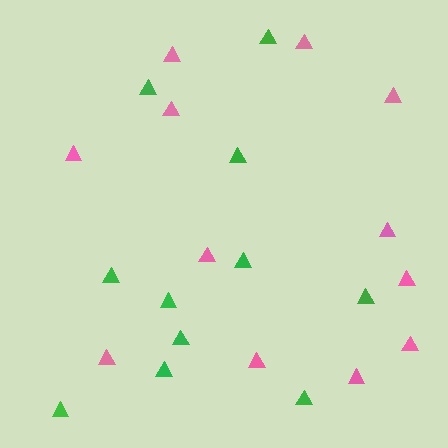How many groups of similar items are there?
There are 2 groups: one group of pink triangles (12) and one group of green triangles (11).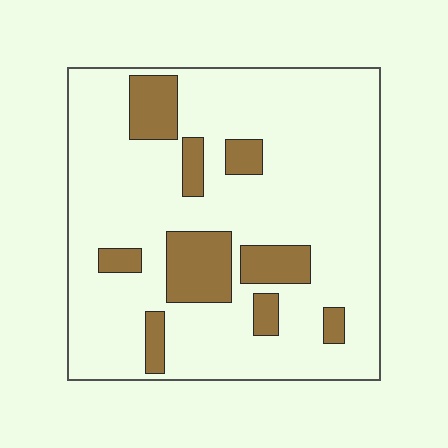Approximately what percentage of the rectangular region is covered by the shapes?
Approximately 20%.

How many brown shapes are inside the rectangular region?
9.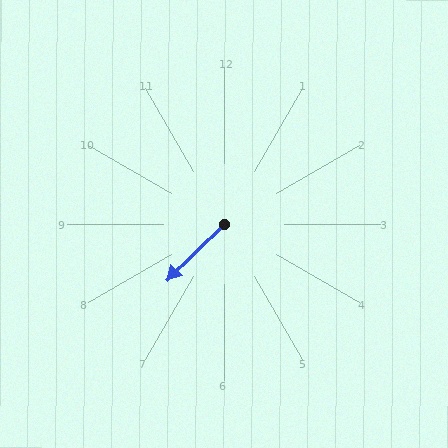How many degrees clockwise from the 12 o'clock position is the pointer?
Approximately 226 degrees.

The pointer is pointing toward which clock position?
Roughly 8 o'clock.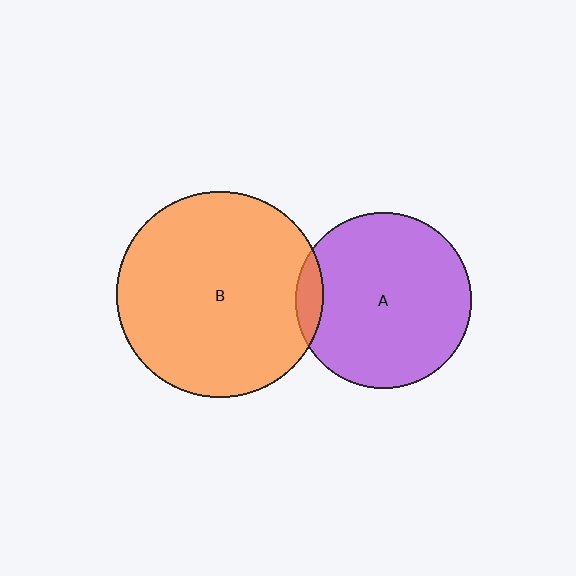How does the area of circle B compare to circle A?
Approximately 1.4 times.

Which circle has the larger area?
Circle B (orange).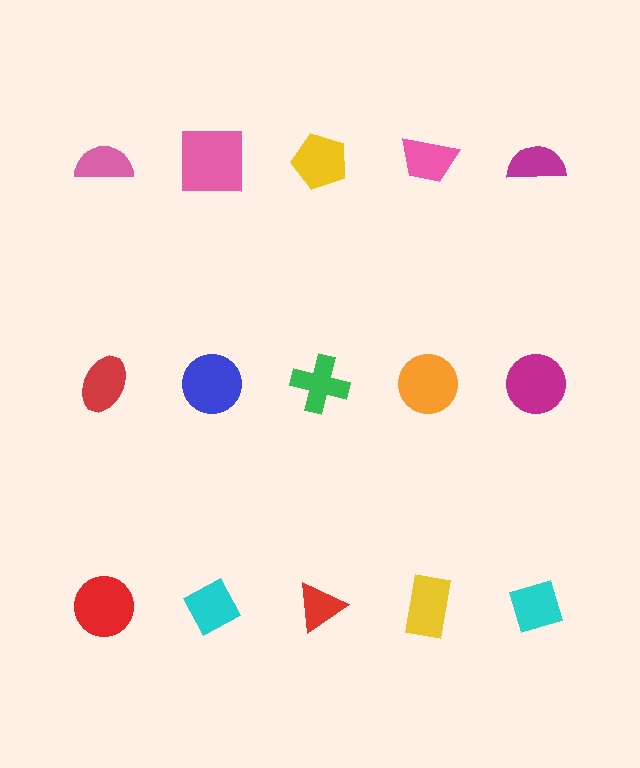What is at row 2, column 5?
A magenta circle.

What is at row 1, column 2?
A pink square.